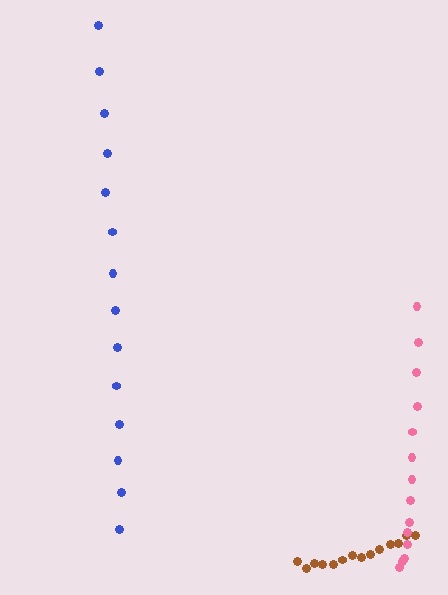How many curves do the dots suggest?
There are 3 distinct paths.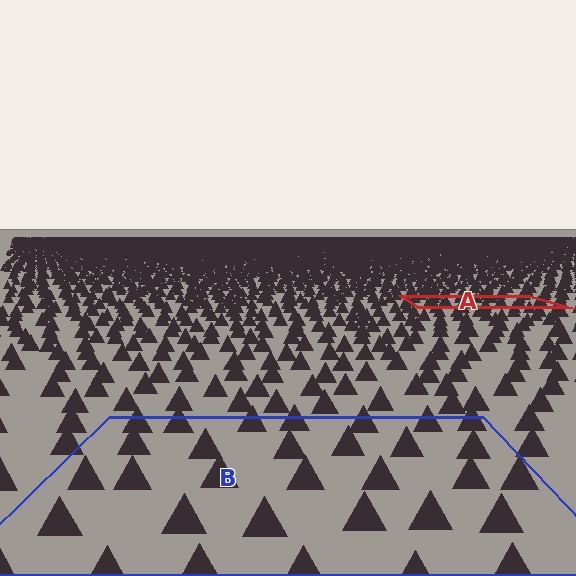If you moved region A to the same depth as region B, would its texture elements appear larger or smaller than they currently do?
They would appear larger. At a closer depth, the same texture elements are projected at a bigger on-screen size.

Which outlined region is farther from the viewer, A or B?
Region A is farther from the viewer — the texture elements inside it appear smaller and more densely packed.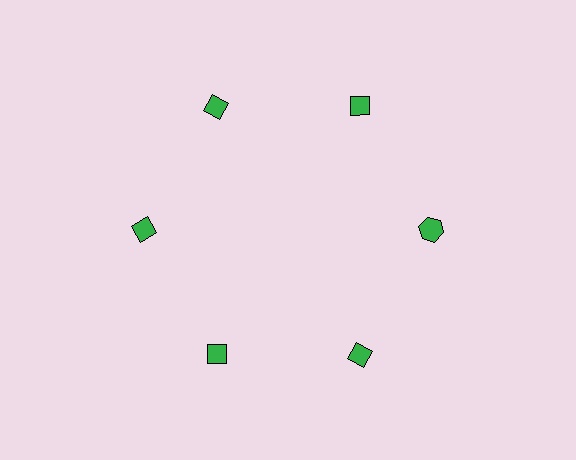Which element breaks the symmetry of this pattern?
The green hexagon at roughly the 3 o'clock position breaks the symmetry. All other shapes are green diamonds.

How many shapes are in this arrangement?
There are 6 shapes arranged in a ring pattern.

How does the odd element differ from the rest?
It has a different shape: hexagon instead of diamond.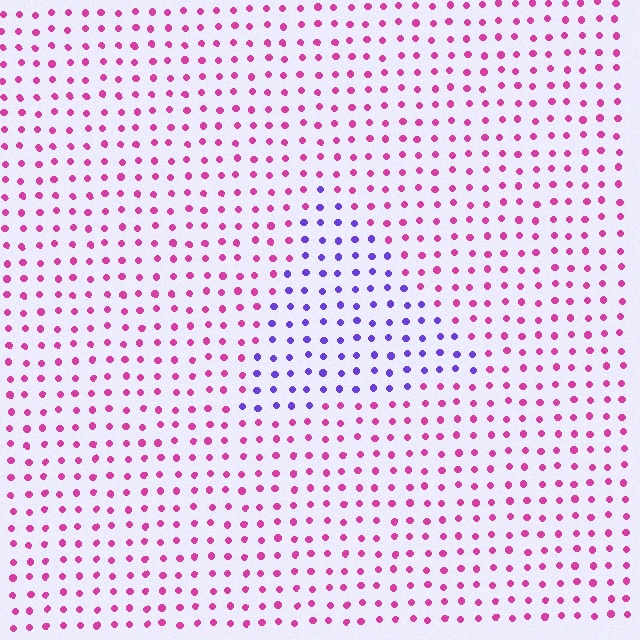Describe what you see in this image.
The image is filled with small magenta elements in a uniform arrangement. A triangle-shaped region is visible where the elements are tinted to a slightly different hue, forming a subtle color boundary.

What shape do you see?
I see a triangle.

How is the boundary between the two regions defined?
The boundary is defined purely by a slight shift in hue (about 63 degrees). Spacing, size, and orientation are identical on both sides.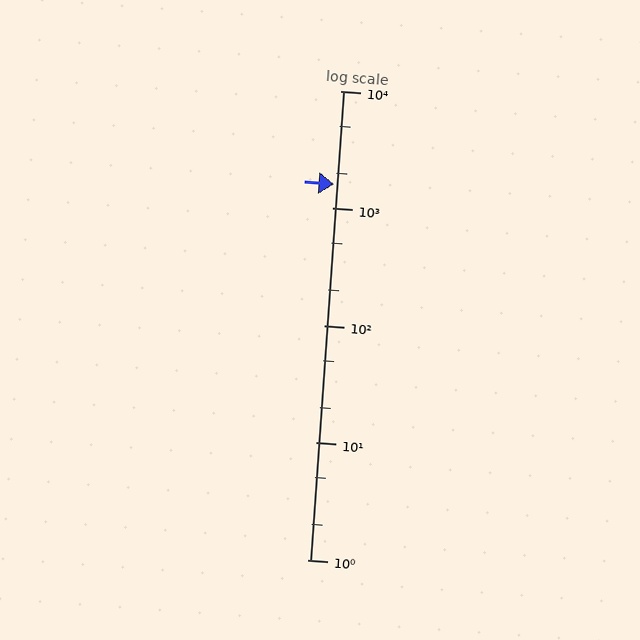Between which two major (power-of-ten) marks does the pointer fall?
The pointer is between 1000 and 10000.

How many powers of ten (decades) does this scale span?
The scale spans 4 decades, from 1 to 10000.